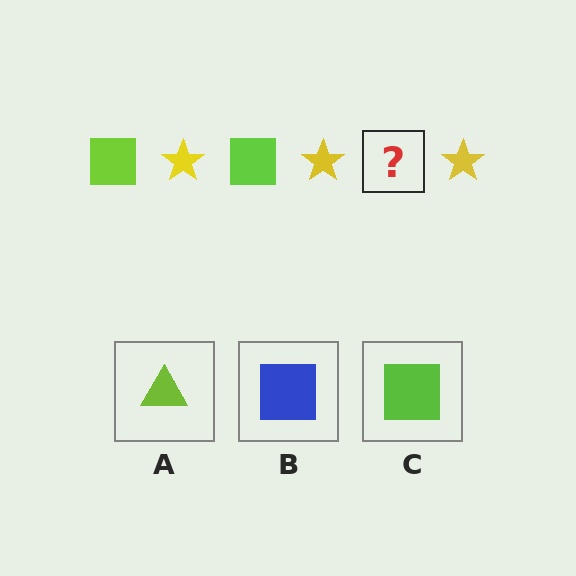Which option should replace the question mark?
Option C.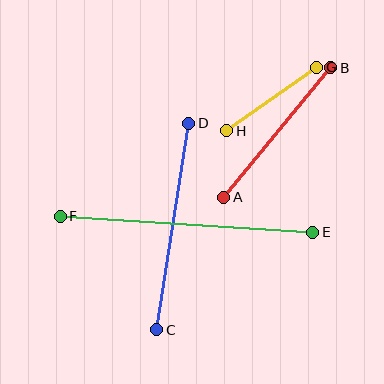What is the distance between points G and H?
The distance is approximately 110 pixels.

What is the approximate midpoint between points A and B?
The midpoint is at approximately (277, 133) pixels.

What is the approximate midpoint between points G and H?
The midpoint is at approximately (272, 99) pixels.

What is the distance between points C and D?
The distance is approximately 209 pixels.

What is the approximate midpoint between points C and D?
The midpoint is at approximately (173, 227) pixels.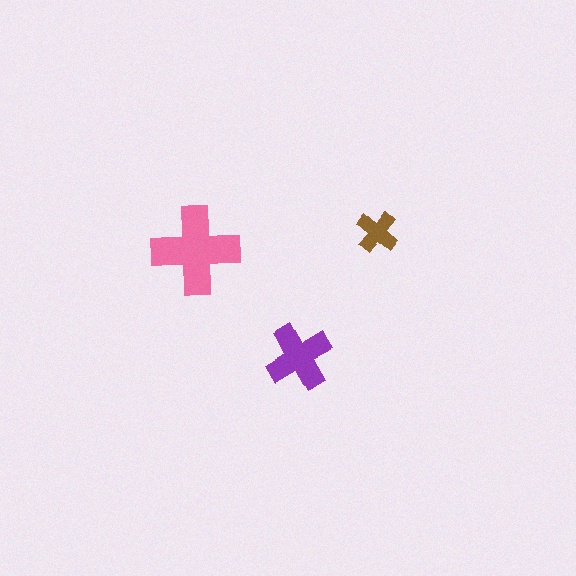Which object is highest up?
The brown cross is topmost.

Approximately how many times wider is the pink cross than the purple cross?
About 1.5 times wider.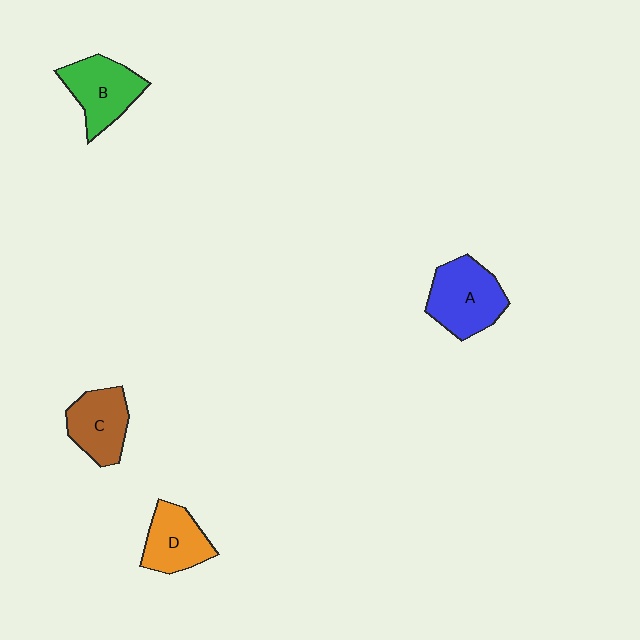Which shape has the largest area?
Shape A (blue).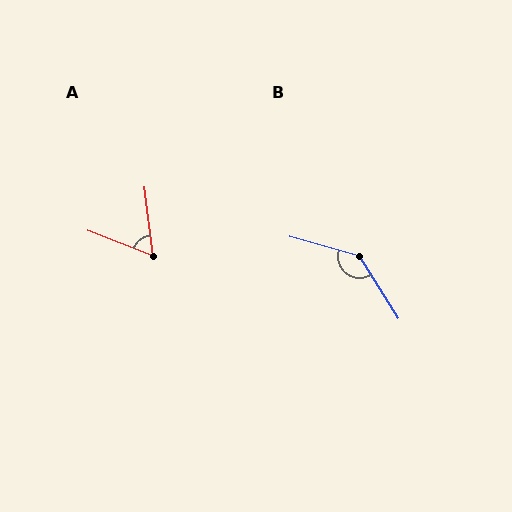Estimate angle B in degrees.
Approximately 137 degrees.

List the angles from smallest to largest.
A (62°), B (137°).